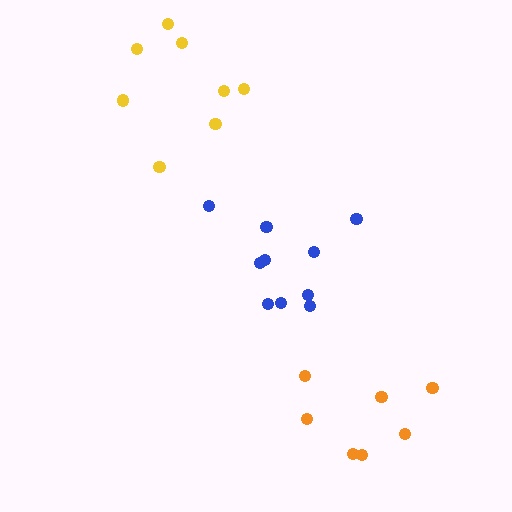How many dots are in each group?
Group 1: 10 dots, Group 2: 7 dots, Group 3: 8 dots (25 total).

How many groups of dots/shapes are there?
There are 3 groups.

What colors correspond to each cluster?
The clusters are colored: blue, orange, yellow.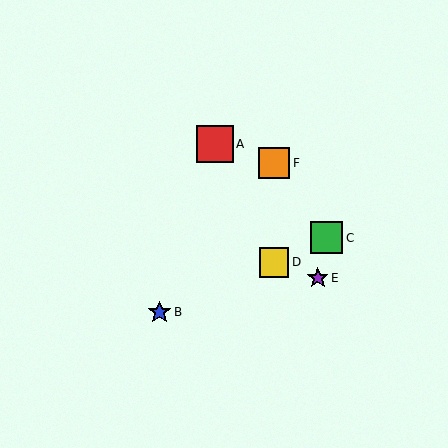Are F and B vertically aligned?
No, F is at x≈274 and B is at x≈160.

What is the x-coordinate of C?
Object C is at x≈327.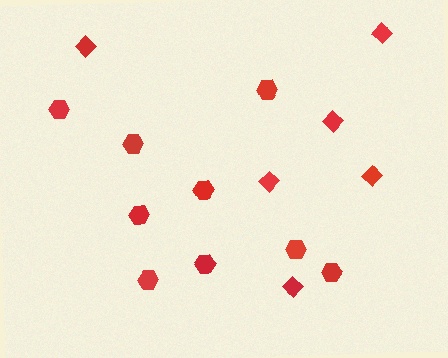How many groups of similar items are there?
There are 2 groups: one group of hexagons (9) and one group of diamonds (6).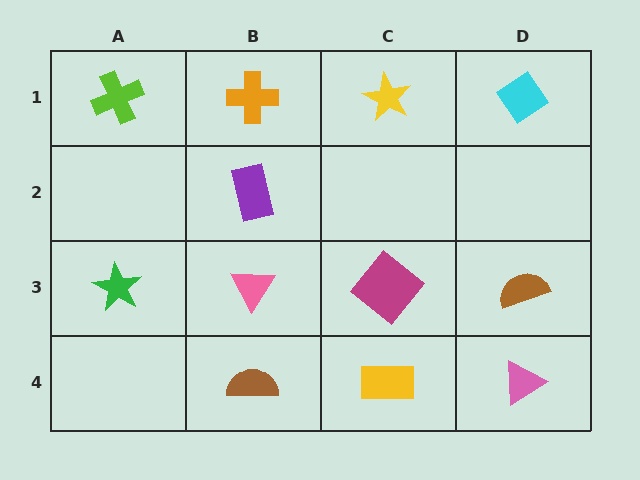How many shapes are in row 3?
4 shapes.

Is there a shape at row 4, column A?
No, that cell is empty.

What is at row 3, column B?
A pink triangle.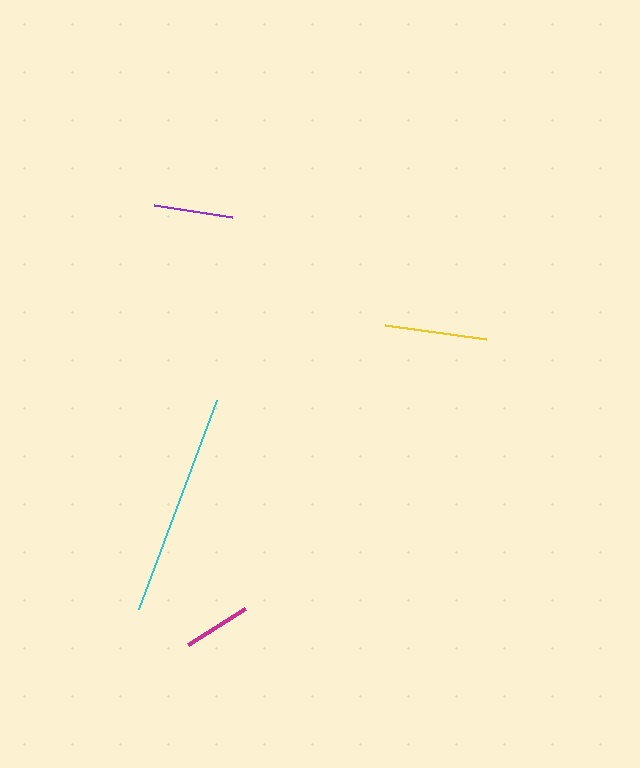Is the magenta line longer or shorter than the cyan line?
The cyan line is longer than the magenta line.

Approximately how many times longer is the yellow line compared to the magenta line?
The yellow line is approximately 1.5 times the length of the magenta line.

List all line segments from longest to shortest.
From longest to shortest: cyan, yellow, purple, magenta.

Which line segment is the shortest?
The magenta line is the shortest at approximately 67 pixels.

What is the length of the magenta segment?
The magenta segment is approximately 67 pixels long.